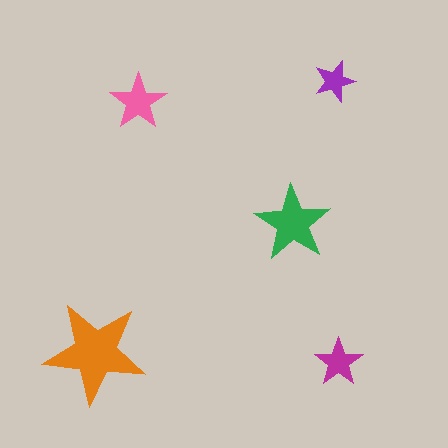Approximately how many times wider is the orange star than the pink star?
About 2 times wider.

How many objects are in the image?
There are 5 objects in the image.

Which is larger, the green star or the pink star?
The green one.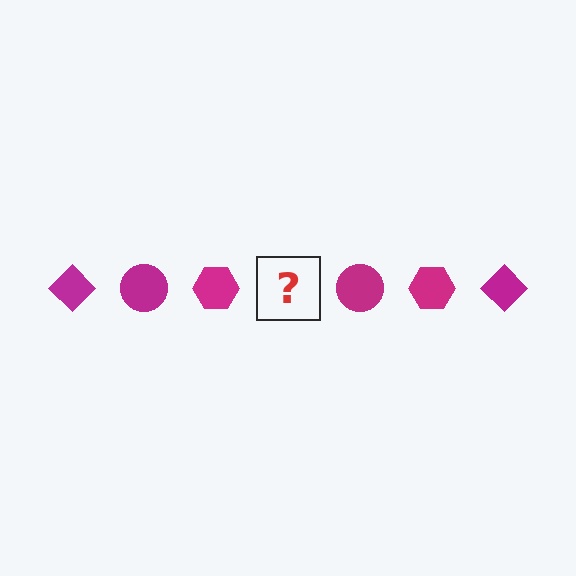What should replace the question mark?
The question mark should be replaced with a magenta diamond.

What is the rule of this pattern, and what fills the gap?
The rule is that the pattern cycles through diamond, circle, hexagon shapes in magenta. The gap should be filled with a magenta diamond.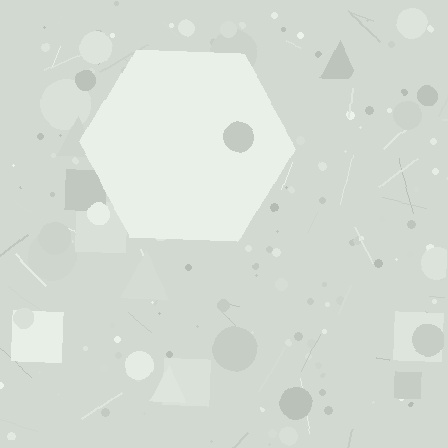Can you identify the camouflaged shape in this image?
The camouflaged shape is a hexagon.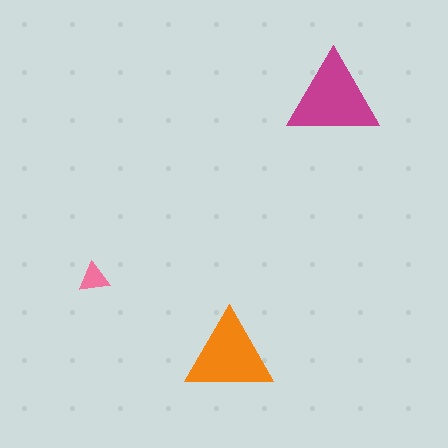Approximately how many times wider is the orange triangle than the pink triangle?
About 3 times wider.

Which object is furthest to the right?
The magenta triangle is rightmost.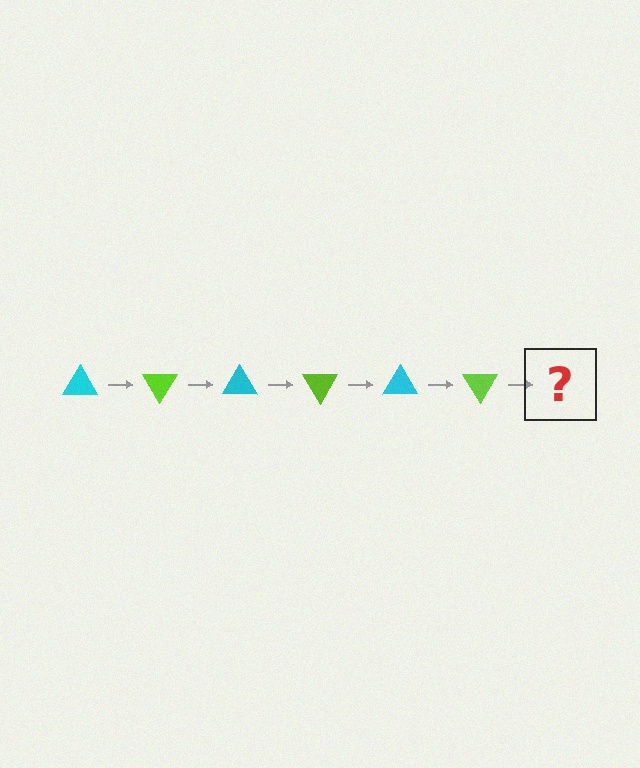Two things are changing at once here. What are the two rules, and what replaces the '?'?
The two rules are that it rotates 60 degrees each step and the color cycles through cyan and lime. The '?' should be a cyan triangle, rotated 360 degrees from the start.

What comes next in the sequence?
The next element should be a cyan triangle, rotated 360 degrees from the start.